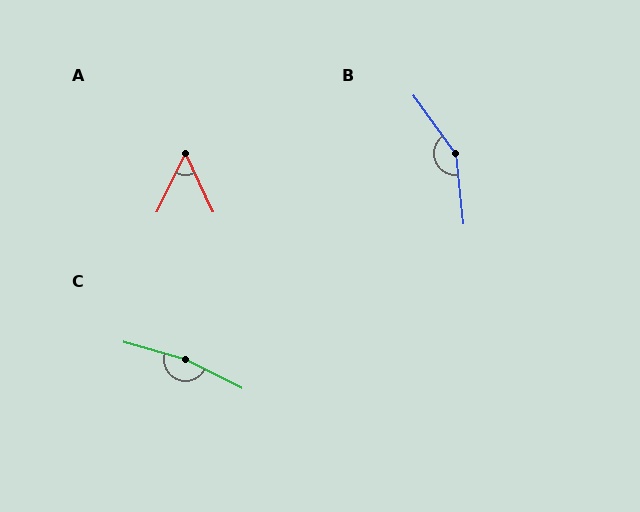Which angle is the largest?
C, at approximately 169 degrees.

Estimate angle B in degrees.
Approximately 150 degrees.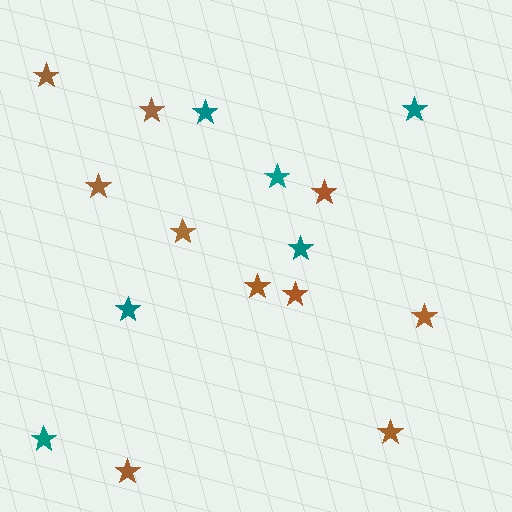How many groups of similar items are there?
There are 2 groups: one group of teal stars (6) and one group of brown stars (10).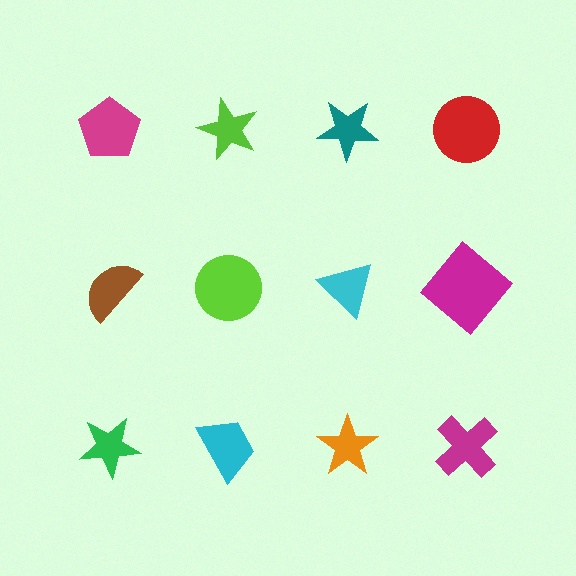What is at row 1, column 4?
A red circle.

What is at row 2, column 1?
A brown semicircle.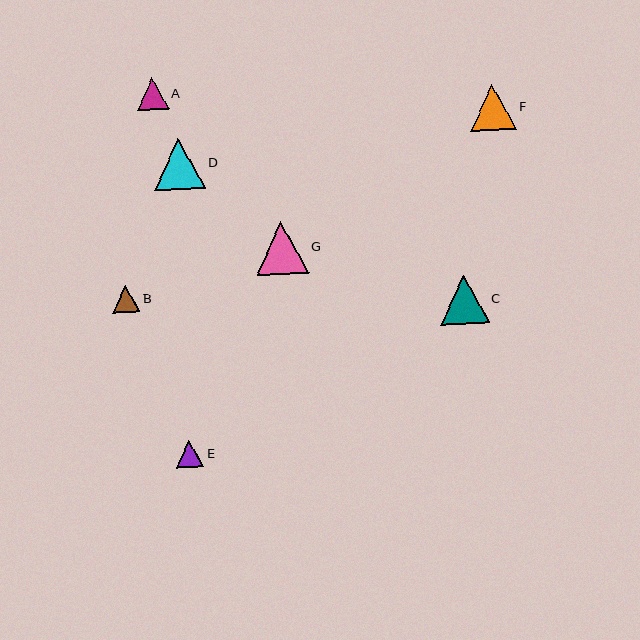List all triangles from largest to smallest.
From largest to smallest: G, D, C, F, A, E, B.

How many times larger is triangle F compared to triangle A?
Triangle F is approximately 1.5 times the size of triangle A.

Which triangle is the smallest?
Triangle B is the smallest with a size of approximately 27 pixels.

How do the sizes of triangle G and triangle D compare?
Triangle G and triangle D are approximately the same size.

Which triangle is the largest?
Triangle G is the largest with a size of approximately 52 pixels.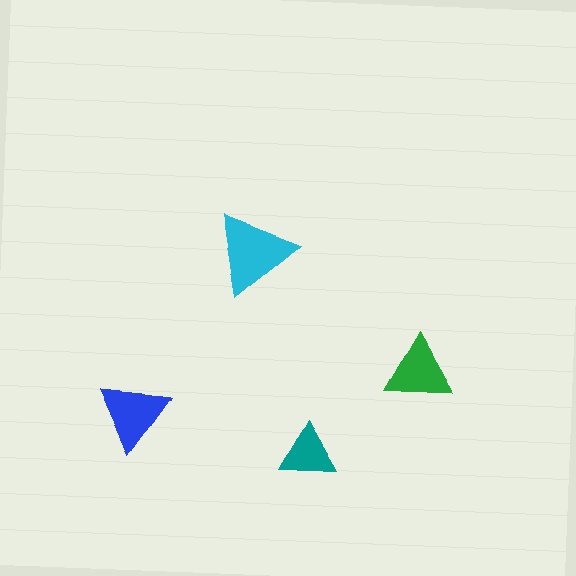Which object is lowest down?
The teal triangle is bottommost.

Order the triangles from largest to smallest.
the cyan one, the blue one, the green one, the teal one.